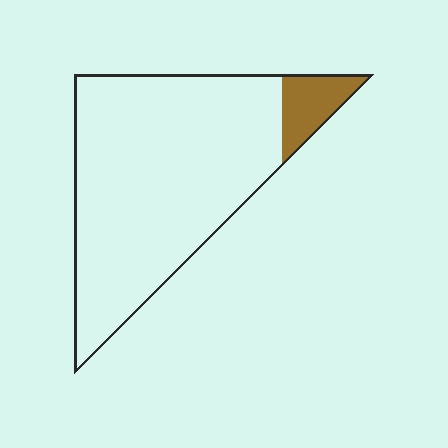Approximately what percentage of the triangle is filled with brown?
Approximately 10%.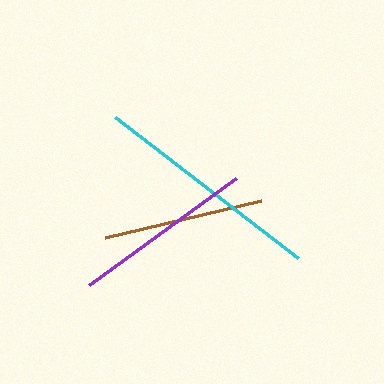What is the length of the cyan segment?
The cyan segment is approximately 231 pixels long.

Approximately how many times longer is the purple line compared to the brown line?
The purple line is approximately 1.1 times the length of the brown line.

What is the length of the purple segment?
The purple segment is approximately 181 pixels long.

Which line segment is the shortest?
The brown line is the shortest at approximately 161 pixels.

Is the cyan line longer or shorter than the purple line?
The cyan line is longer than the purple line.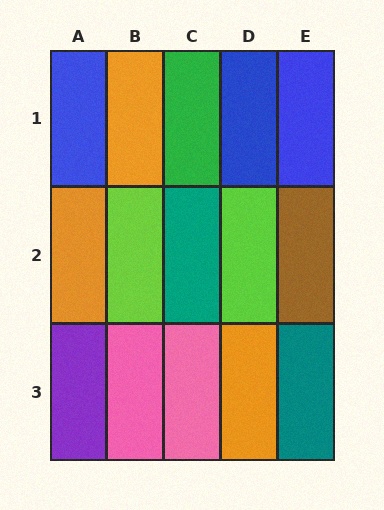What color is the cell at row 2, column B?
Lime.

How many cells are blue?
3 cells are blue.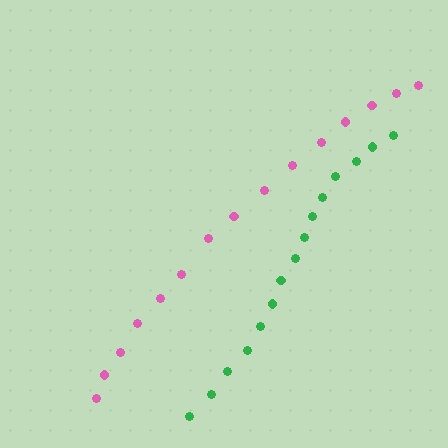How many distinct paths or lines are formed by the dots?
There are 2 distinct paths.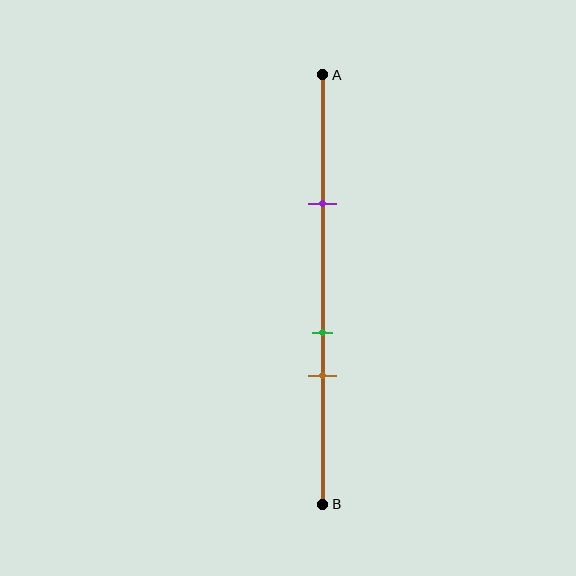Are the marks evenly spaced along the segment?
No, the marks are not evenly spaced.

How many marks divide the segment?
There are 3 marks dividing the segment.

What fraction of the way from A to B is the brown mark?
The brown mark is approximately 70% (0.7) of the way from A to B.